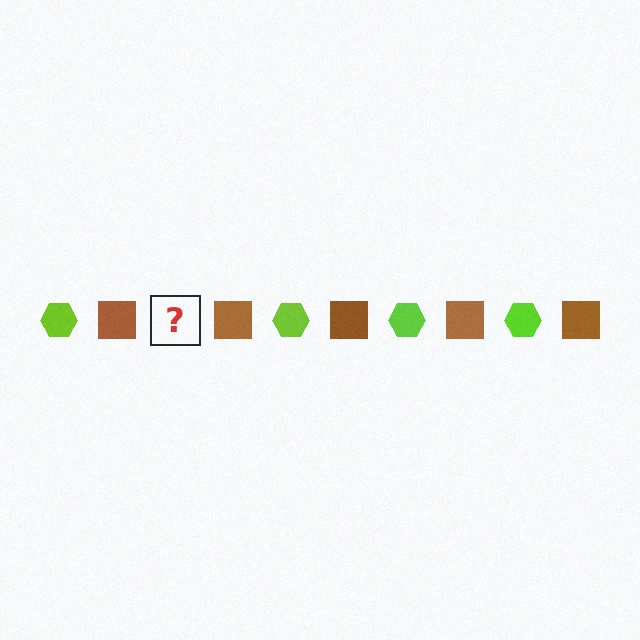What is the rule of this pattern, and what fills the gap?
The rule is that the pattern alternates between lime hexagon and brown square. The gap should be filled with a lime hexagon.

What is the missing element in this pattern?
The missing element is a lime hexagon.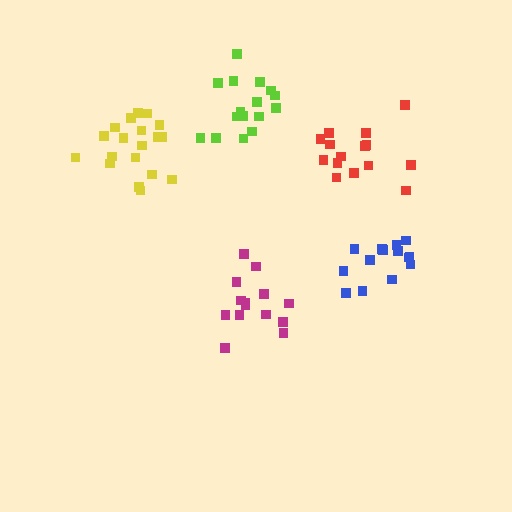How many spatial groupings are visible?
There are 5 spatial groupings.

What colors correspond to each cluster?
The clusters are colored: magenta, red, yellow, blue, lime.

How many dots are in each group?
Group 1: 14 dots, Group 2: 15 dots, Group 3: 19 dots, Group 4: 14 dots, Group 5: 16 dots (78 total).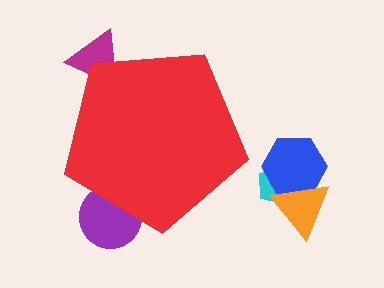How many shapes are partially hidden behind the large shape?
2 shapes are partially hidden.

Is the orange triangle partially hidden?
No, the orange triangle is fully visible.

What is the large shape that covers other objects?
A red pentagon.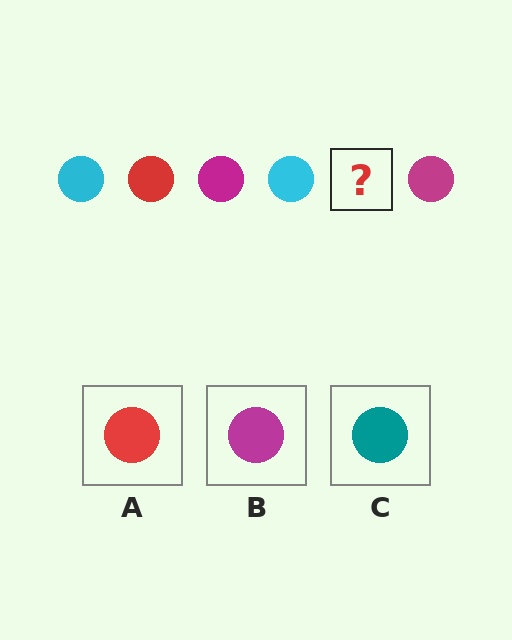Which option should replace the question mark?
Option A.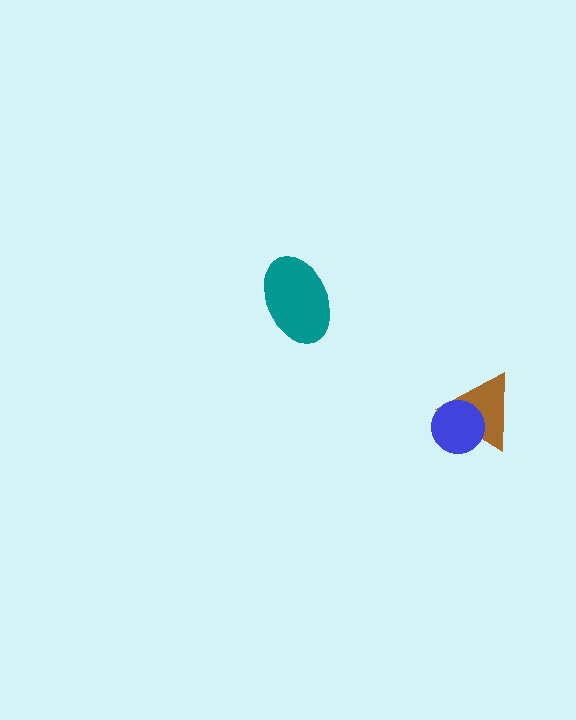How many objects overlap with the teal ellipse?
0 objects overlap with the teal ellipse.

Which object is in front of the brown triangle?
The blue circle is in front of the brown triangle.